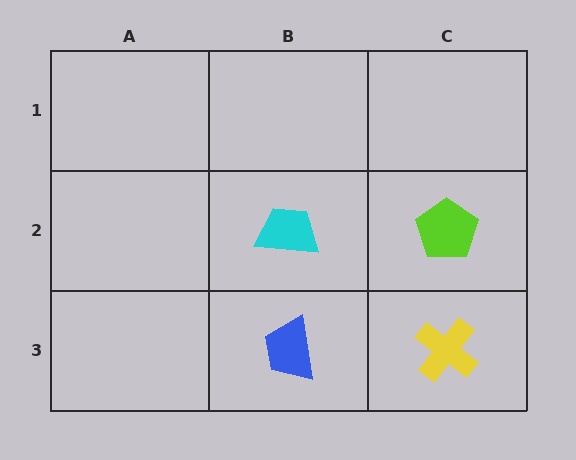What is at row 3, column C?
A yellow cross.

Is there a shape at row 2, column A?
No, that cell is empty.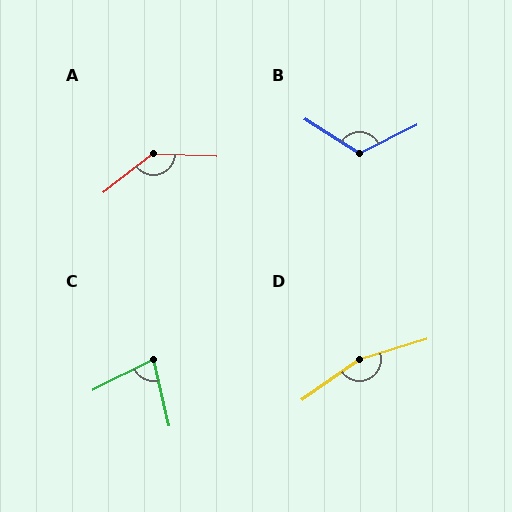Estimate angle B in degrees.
Approximately 121 degrees.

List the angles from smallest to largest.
C (76°), B (121°), A (139°), D (162°).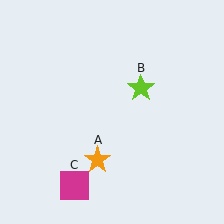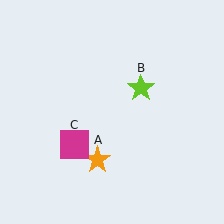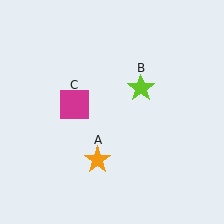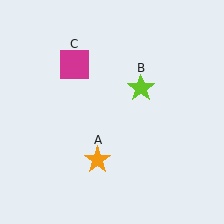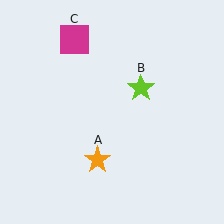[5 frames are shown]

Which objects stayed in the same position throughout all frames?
Orange star (object A) and lime star (object B) remained stationary.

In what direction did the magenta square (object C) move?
The magenta square (object C) moved up.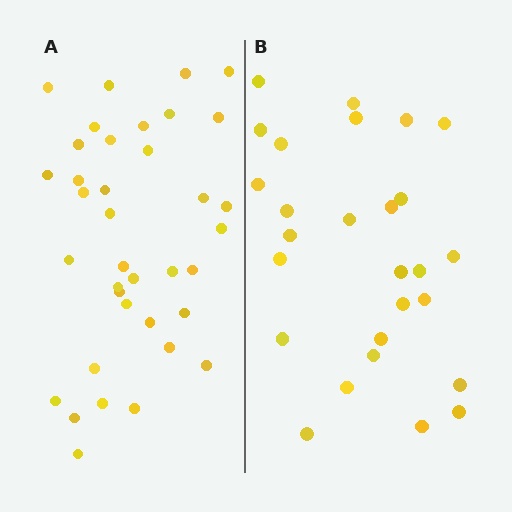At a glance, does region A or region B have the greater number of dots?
Region A (the left region) has more dots.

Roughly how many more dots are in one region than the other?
Region A has roughly 10 or so more dots than region B.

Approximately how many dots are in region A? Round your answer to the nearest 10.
About 40 dots. (The exact count is 37, which rounds to 40.)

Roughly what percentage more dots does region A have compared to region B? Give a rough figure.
About 35% more.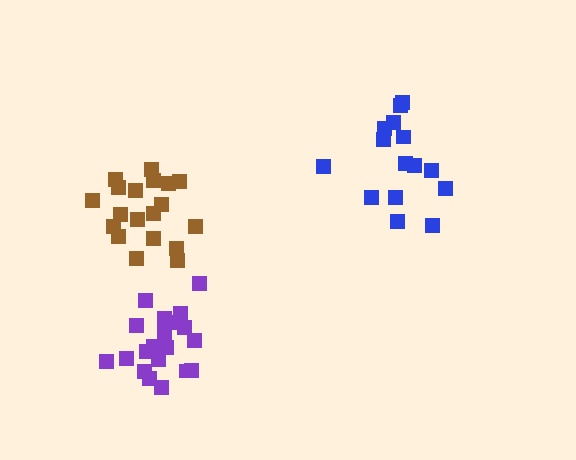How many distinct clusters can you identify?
There are 3 distinct clusters.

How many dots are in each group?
Group 1: 15 dots, Group 2: 20 dots, Group 3: 19 dots (54 total).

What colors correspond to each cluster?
The clusters are colored: blue, purple, brown.